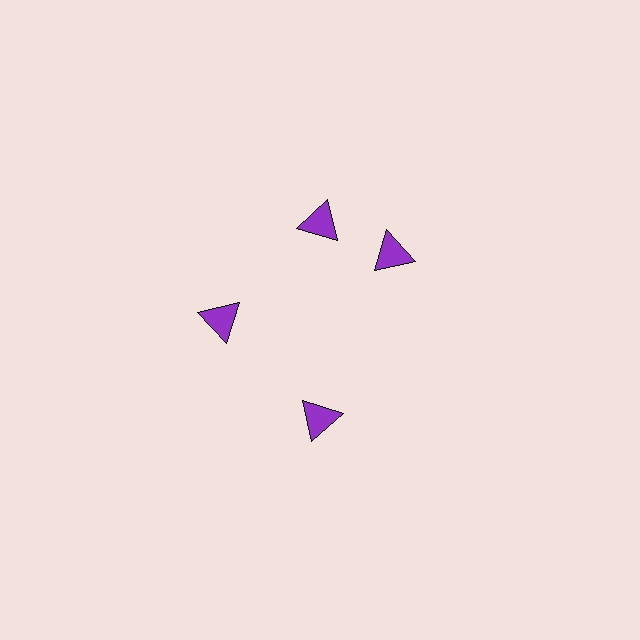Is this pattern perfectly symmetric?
No. The 4 purple triangles are arranged in a ring, but one element near the 3 o'clock position is rotated out of alignment along the ring, breaking the 4-fold rotational symmetry.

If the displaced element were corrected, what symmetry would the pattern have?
It would have 4-fold rotational symmetry — the pattern would map onto itself every 90 degrees.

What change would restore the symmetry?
The symmetry would be restored by rotating it back into even spacing with its neighbors so that all 4 triangles sit at equal angles and equal distance from the center.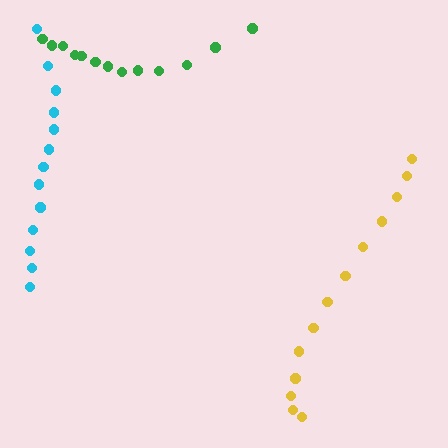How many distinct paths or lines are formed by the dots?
There are 3 distinct paths.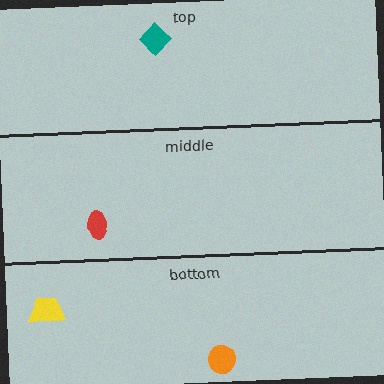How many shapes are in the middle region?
1.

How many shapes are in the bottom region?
2.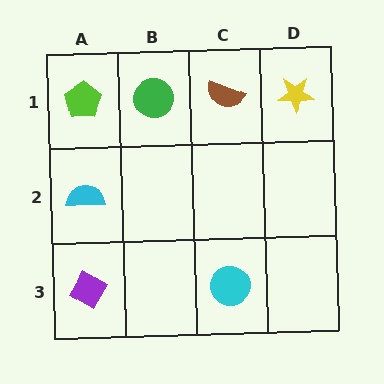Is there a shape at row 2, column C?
No, that cell is empty.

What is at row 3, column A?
A purple diamond.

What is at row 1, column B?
A green circle.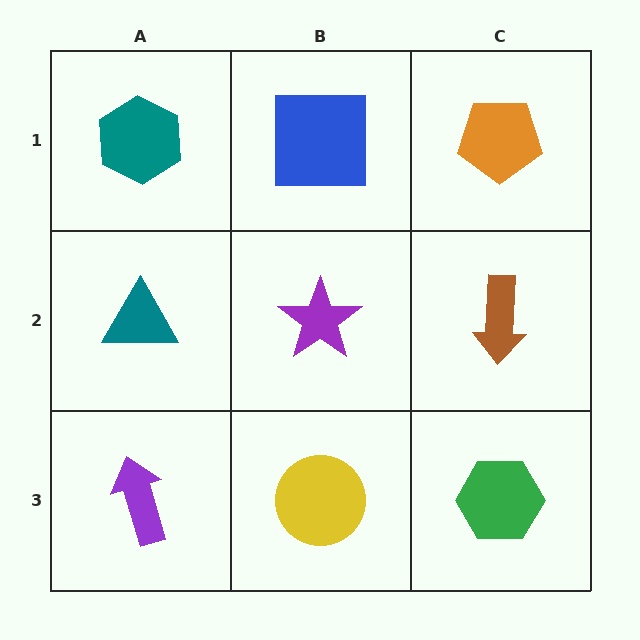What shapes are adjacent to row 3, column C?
A brown arrow (row 2, column C), a yellow circle (row 3, column B).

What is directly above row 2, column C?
An orange pentagon.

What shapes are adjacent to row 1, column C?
A brown arrow (row 2, column C), a blue square (row 1, column B).